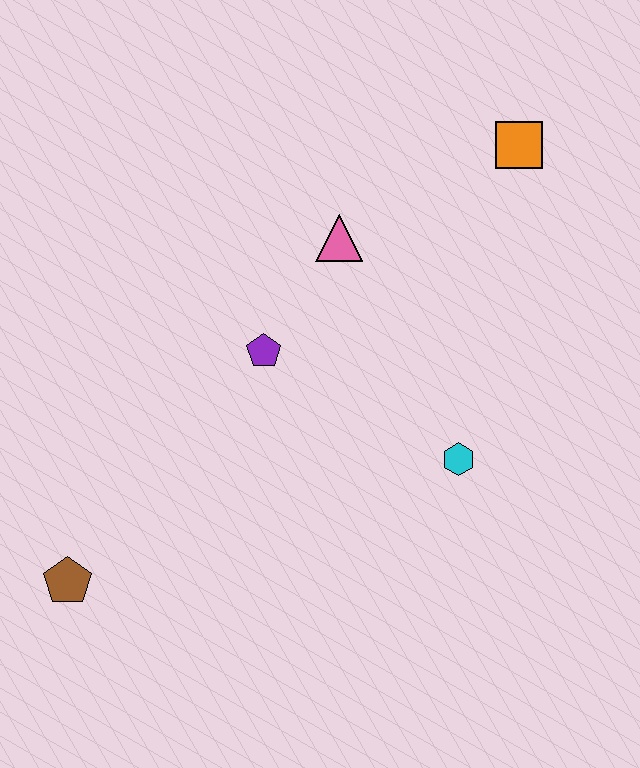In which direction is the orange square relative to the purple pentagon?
The orange square is to the right of the purple pentagon.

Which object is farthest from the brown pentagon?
The orange square is farthest from the brown pentagon.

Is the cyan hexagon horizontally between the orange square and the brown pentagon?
Yes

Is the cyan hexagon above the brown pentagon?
Yes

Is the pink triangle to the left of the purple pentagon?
No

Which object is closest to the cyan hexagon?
The purple pentagon is closest to the cyan hexagon.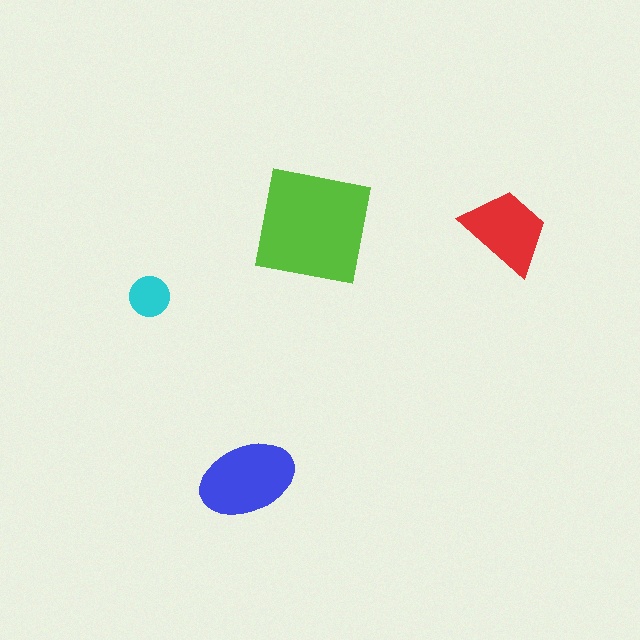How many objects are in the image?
There are 4 objects in the image.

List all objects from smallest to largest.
The cyan circle, the red trapezoid, the blue ellipse, the lime square.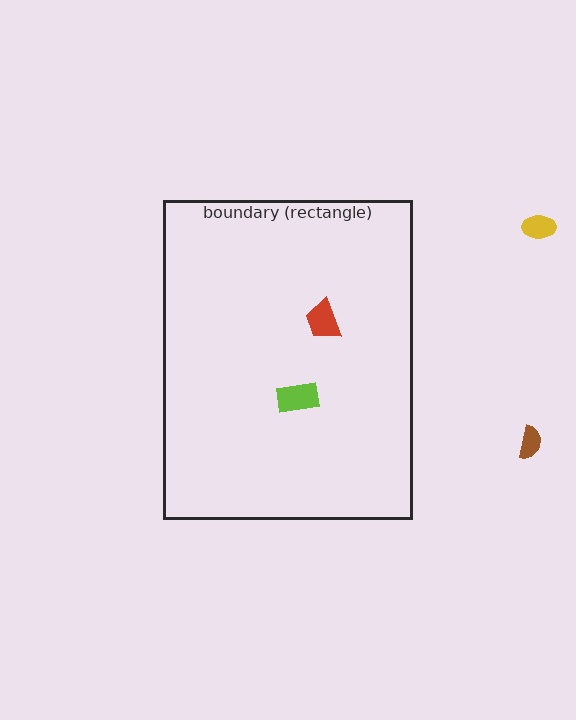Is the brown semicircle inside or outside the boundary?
Outside.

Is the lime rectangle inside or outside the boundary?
Inside.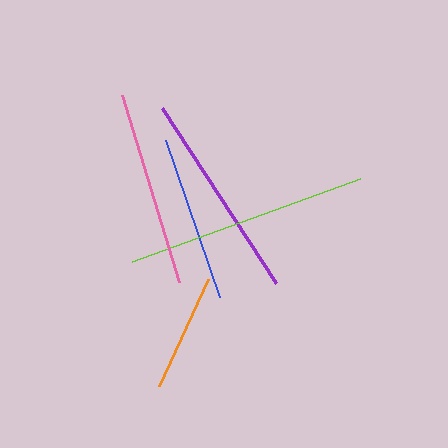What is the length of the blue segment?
The blue segment is approximately 166 pixels long.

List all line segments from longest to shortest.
From longest to shortest: lime, purple, pink, blue, orange.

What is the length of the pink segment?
The pink segment is approximately 195 pixels long.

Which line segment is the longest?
The lime line is the longest at approximately 243 pixels.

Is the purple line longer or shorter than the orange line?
The purple line is longer than the orange line.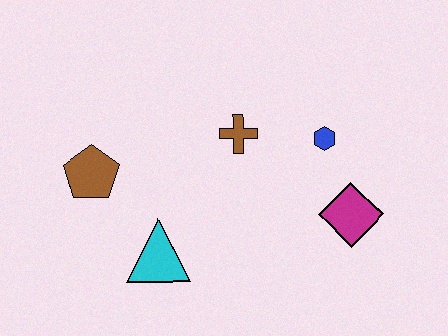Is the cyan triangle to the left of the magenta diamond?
Yes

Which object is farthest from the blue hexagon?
The brown pentagon is farthest from the blue hexagon.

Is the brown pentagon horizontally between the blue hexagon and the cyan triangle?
No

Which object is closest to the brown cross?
The blue hexagon is closest to the brown cross.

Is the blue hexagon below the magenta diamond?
No